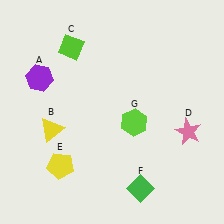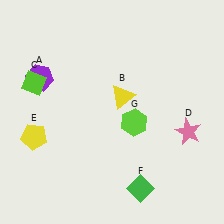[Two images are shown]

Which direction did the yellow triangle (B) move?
The yellow triangle (B) moved right.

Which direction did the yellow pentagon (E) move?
The yellow pentagon (E) moved up.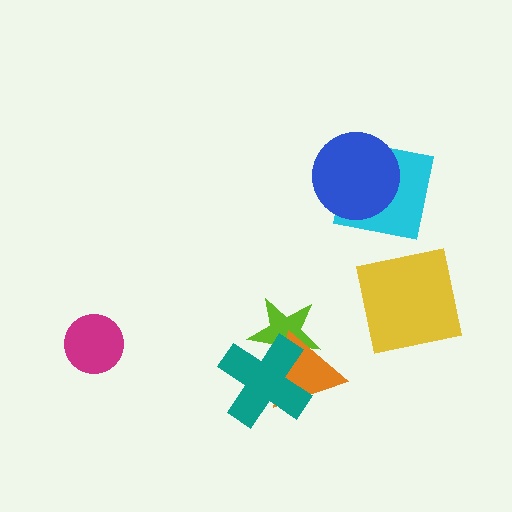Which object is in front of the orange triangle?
The teal cross is in front of the orange triangle.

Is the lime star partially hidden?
Yes, it is partially covered by another shape.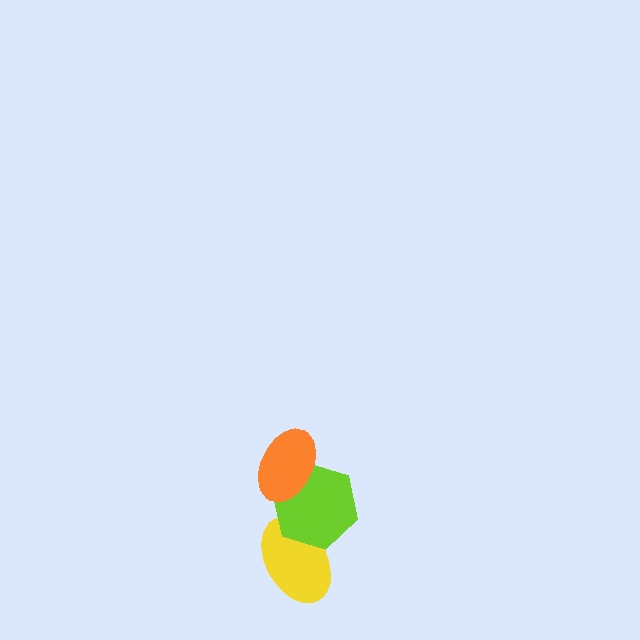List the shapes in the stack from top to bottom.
From top to bottom: the orange ellipse, the lime hexagon, the yellow ellipse.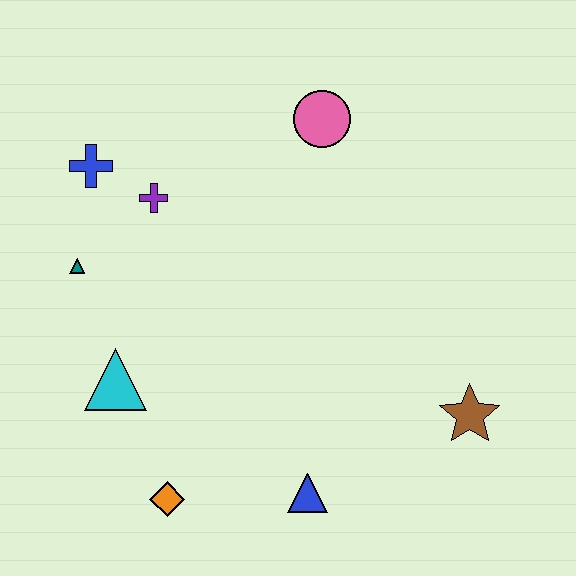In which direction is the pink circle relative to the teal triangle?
The pink circle is to the right of the teal triangle.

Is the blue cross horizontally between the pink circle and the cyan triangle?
No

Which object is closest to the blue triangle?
The orange diamond is closest to the blue triangle.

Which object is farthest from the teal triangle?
The brown star is farthest from the teal triangle.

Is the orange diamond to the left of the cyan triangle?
No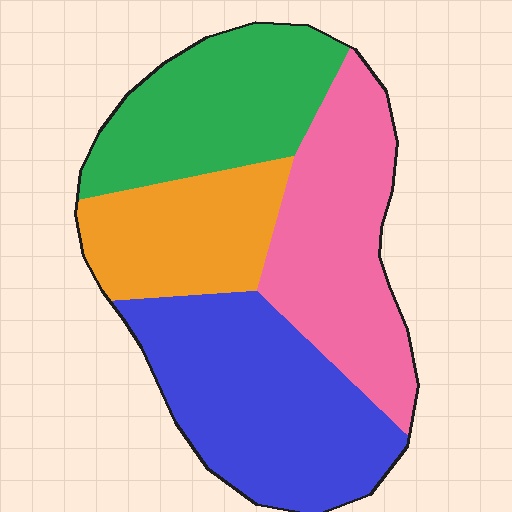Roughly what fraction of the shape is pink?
Pink takes up between a quarter and a half of the shape.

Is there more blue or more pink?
Blue.